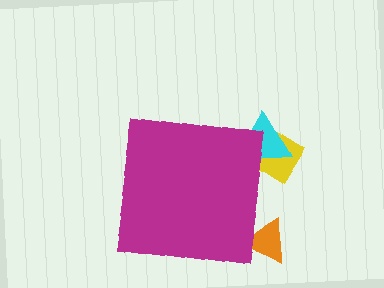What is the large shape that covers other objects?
A magenta square.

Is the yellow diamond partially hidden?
Yes, the yellow diamond is partially hidden behind the magenta square.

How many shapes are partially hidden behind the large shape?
3 shapes are partially hidden.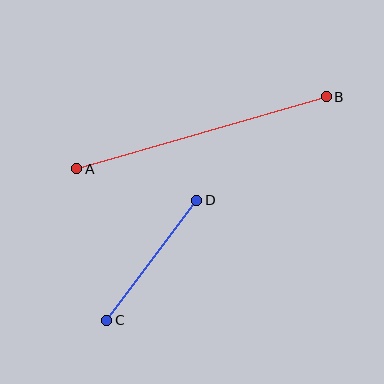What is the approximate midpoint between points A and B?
The midpoint is at approximately (201, 133) pixels.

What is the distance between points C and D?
The distance is approximately 150 pixels.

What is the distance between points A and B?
The distance is approximately 259 pixels.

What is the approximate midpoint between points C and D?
The midpoint is at approximately (152, 260) pixels.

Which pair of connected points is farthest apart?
Points A and B are farthest apart.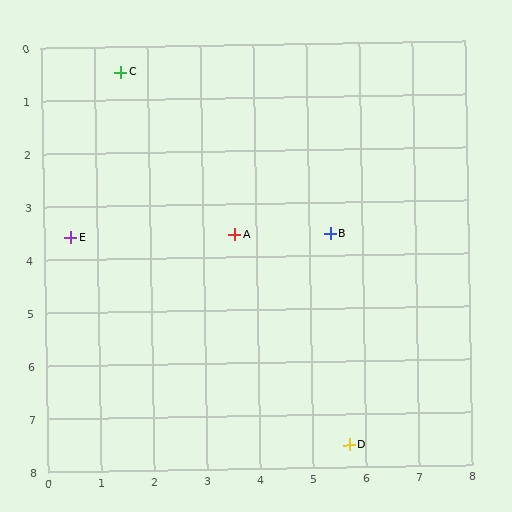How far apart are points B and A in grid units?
Points B and A are about 1.8 grid units apart.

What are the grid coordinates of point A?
Point A is at approximately (3.6, 3.6).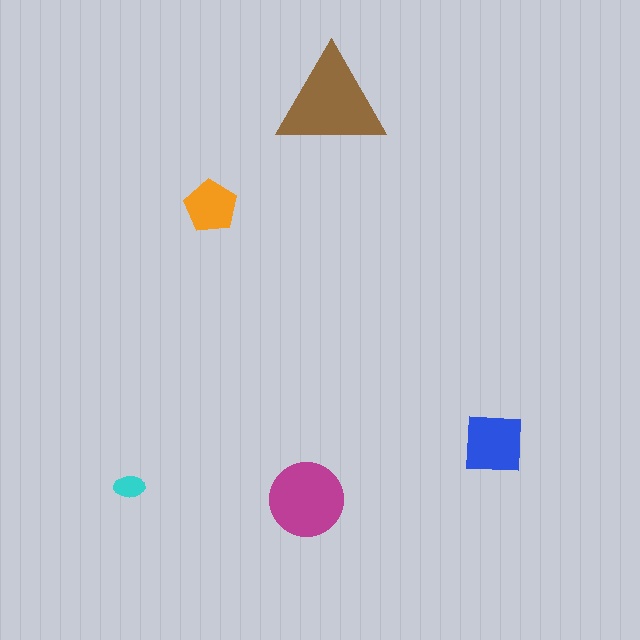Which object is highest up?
The brown triangle is topmost.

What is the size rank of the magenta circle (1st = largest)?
2nd.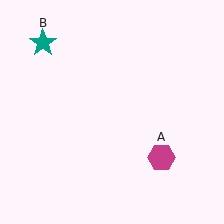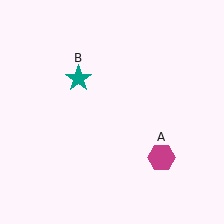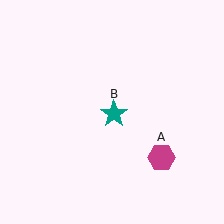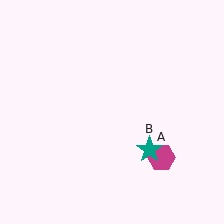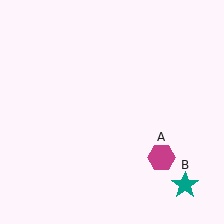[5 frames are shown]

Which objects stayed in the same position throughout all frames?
Magenta hexagon (object A) remained stationary.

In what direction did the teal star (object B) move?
The teal star (object B) moved down and to the right.